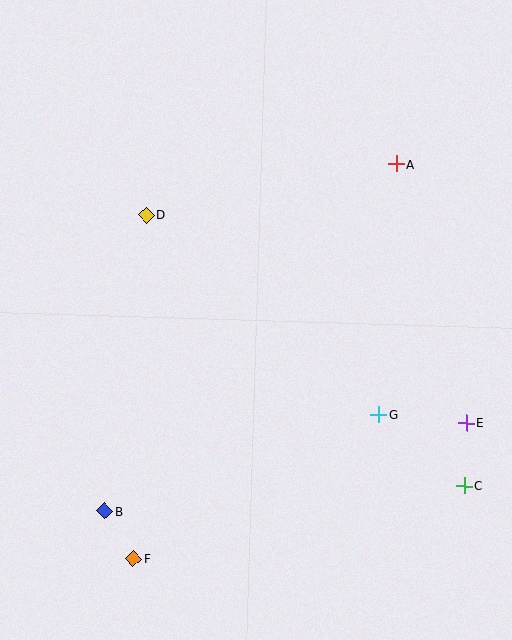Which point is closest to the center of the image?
Point D at (146, 215) is closest to the center.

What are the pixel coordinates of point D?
Point D is at (146, 215).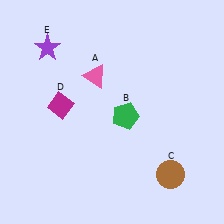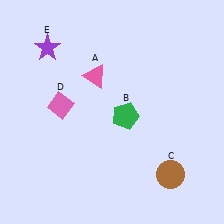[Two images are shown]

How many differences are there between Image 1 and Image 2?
There is 1 difference between the two images.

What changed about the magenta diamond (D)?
In Image 1, D is magenta. In Image 2, it changed to pink.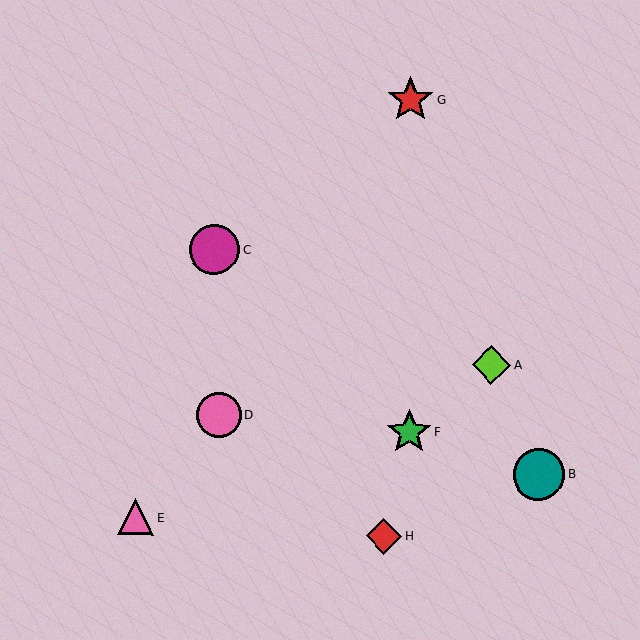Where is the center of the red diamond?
The center of the red diamond is at (384, 536).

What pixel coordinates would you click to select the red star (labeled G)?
Click at (410, 99) to select the red star G.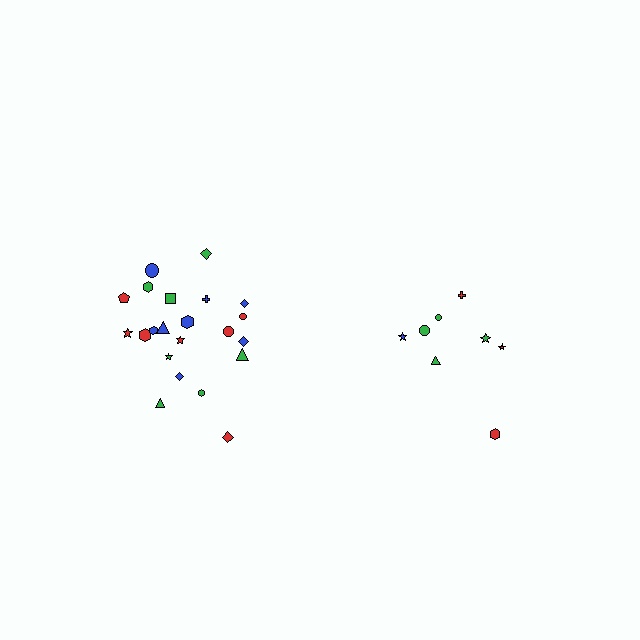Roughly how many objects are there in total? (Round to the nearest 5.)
Roughly 30 objects in total.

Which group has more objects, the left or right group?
The left group.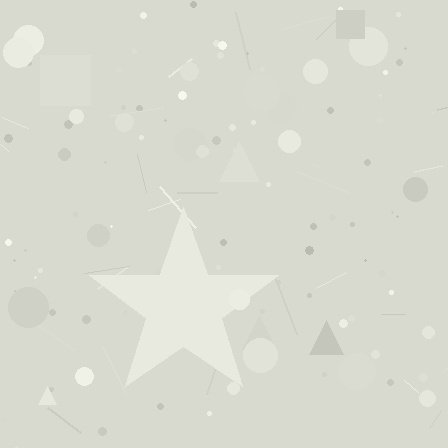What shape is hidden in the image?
A star is hidden in the image.